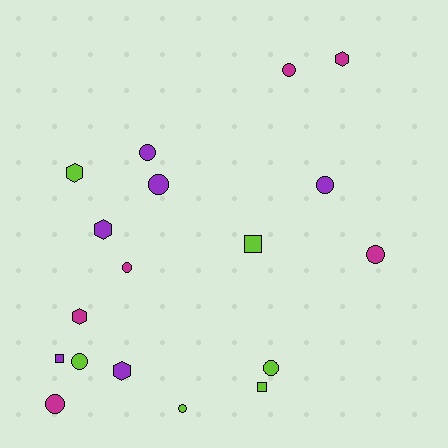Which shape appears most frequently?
Circle, with 10 objects.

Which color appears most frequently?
Magenta, with 6 objects.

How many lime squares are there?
There are 2 lime squares.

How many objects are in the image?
There are 18 objects.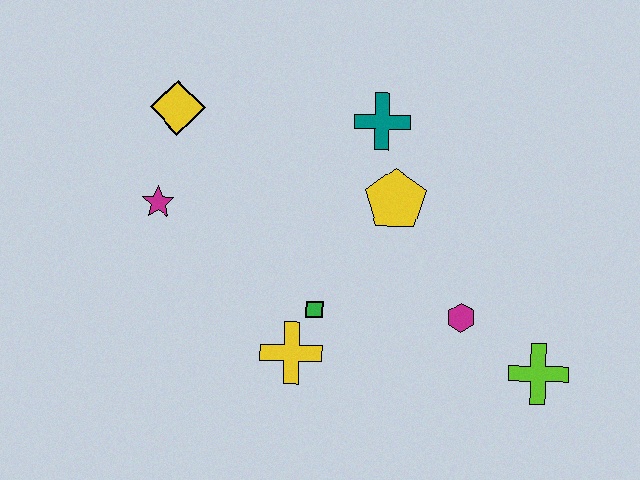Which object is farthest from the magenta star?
The lime cross is farthest from the magenta star.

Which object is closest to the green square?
The yellow cross is closest to the green square.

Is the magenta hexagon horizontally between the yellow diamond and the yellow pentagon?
No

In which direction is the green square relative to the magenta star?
The green square is to the right of the magenta star.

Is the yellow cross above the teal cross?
No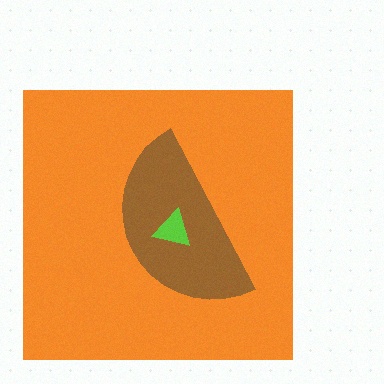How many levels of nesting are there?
3.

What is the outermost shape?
The orange square.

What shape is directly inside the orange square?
The brown semicircle.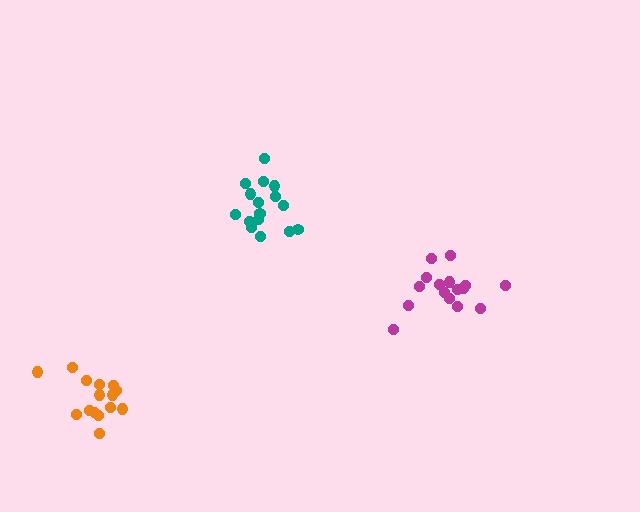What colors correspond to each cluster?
The clusters are colored: orange, magenta, teal.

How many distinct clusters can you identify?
There are 3 distinct clusters.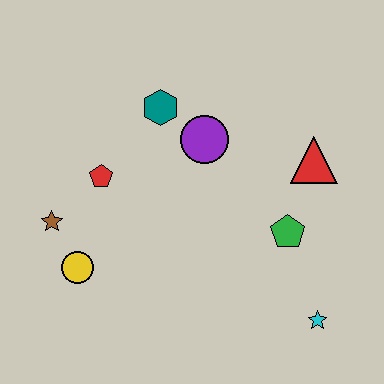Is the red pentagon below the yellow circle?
No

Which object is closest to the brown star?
The yellow circle is closest to the brown star.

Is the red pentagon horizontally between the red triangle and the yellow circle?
Yes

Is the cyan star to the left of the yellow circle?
No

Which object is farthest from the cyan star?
The brown star is farthest from the cyan star.